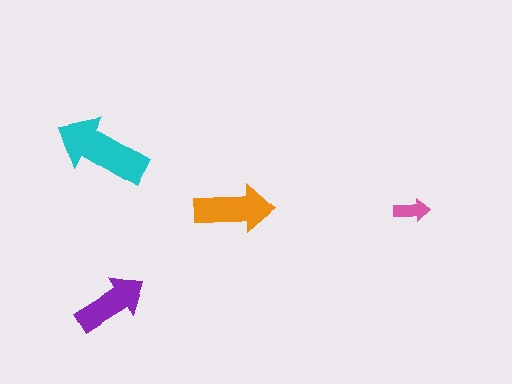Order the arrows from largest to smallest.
the cyan one, the orange one, the purple one, the pink one.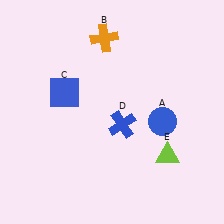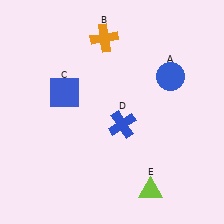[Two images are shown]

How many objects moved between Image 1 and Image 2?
2 objects moved between the two images.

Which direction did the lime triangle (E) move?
The lime triangle (E) moved down.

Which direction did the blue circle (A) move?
The blue circle (A) moved up.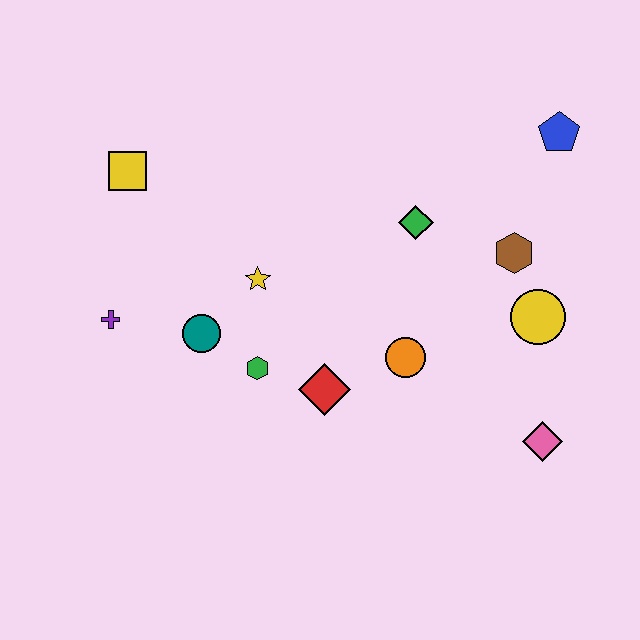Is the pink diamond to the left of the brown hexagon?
No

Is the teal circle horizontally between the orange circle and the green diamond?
No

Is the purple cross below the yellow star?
Yes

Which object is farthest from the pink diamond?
The yellow square is farthest from the pink diamond.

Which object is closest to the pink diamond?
The yellow circle is closest to the pink diamond.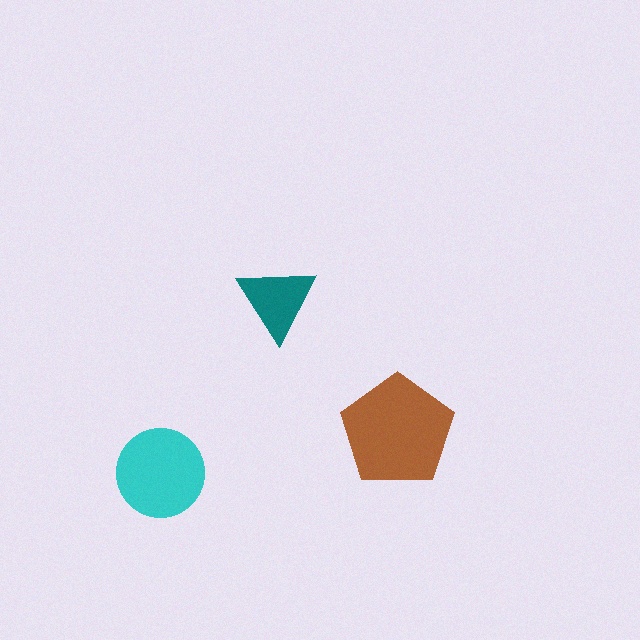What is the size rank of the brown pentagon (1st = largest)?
1st.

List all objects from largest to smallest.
The brown pentagon, the cyan circle, the teal triangle.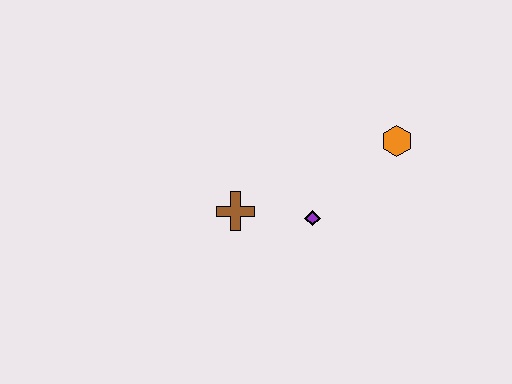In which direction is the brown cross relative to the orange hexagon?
The brown cross is to the left of the orange hexagon.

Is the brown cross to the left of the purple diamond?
Yes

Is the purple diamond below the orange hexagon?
Yes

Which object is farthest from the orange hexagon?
The brown cross is farthest from the orange hexagon.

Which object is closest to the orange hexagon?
The purple diamond is closest to the orange hexagon.